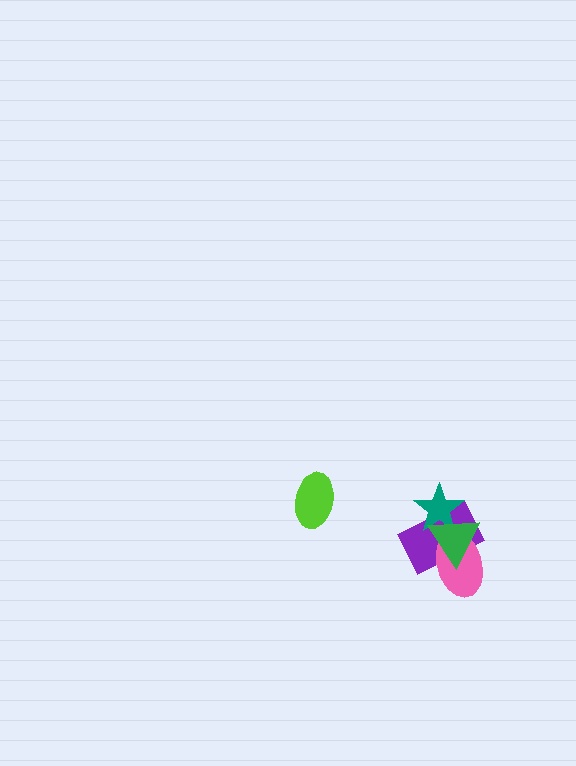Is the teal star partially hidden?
Yes, it is partially covered by another shape.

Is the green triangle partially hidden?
No, no other shape covers it.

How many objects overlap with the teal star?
2 objects overlap with the teal star.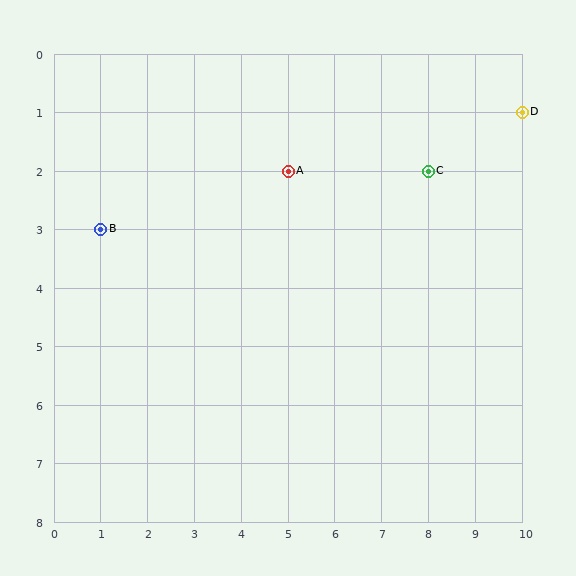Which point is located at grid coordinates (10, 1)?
Point D is at (10, 1).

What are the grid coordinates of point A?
Point A is at grid coordinates (5, 2).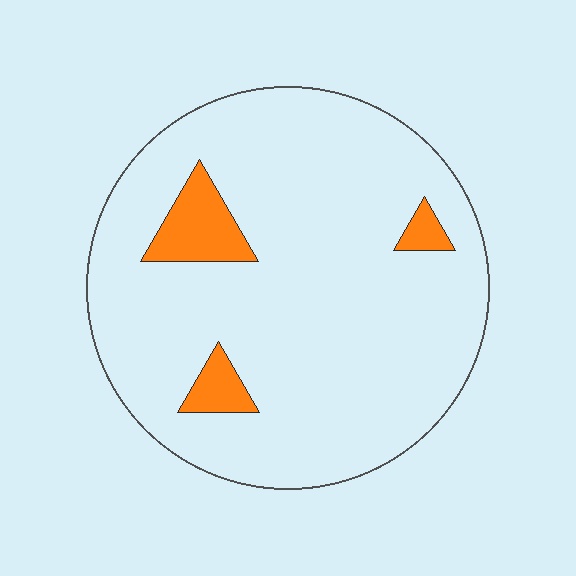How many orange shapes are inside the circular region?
3.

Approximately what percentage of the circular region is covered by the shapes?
Approximately 10%.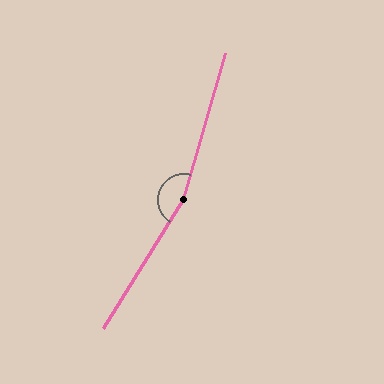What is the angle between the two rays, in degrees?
Approximately 164 degrees.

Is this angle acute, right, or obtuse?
It is obtuse.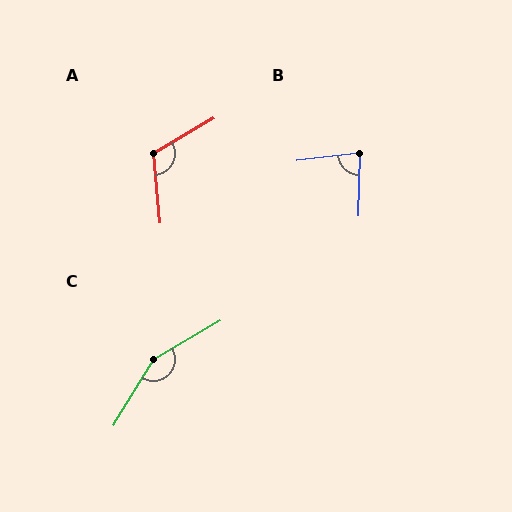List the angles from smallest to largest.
B (82°), A (115°), C (152°).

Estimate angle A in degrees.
Approximately 115 degrees.